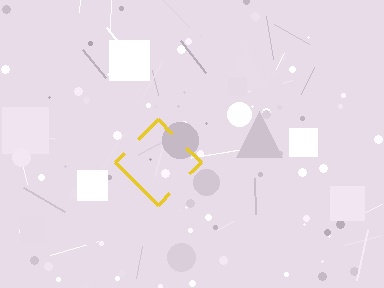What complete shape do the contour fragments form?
The contour fragments form a diamond.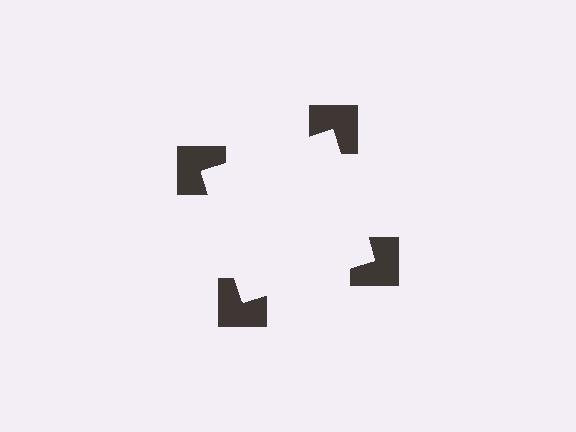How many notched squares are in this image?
There are 4 — one at each vertex of the illusory square.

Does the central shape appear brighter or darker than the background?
It typically appears slightly brighter than the background, even though no actual brightness change is drawn.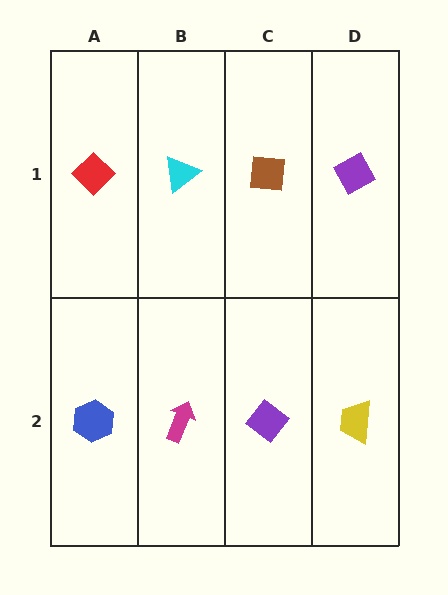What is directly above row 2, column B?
A cyan triangle.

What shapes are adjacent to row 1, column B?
A magenta arrow (row 2, column B), a red diamond (row 1, column A), a brown square (row 1, column C).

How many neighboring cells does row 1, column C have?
3.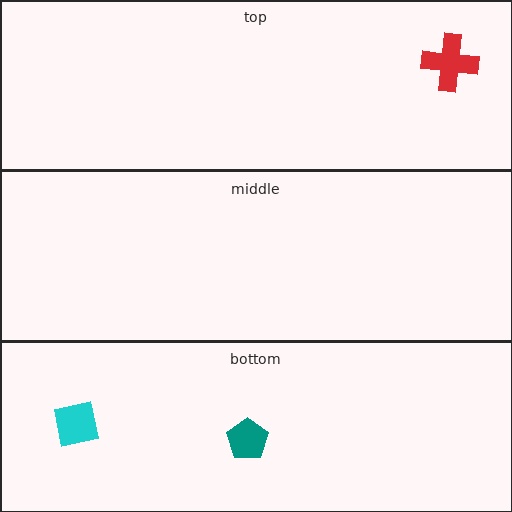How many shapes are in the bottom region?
2.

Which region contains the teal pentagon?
The bottom region.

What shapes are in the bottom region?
The cyan square, the teal pentagon.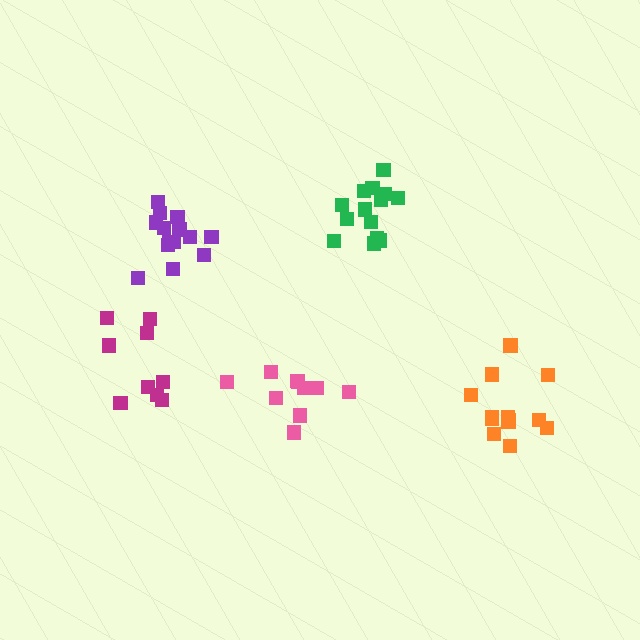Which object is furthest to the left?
The magenta cluster is leftmost.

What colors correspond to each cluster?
The clusters are colored: purple, orange, green, pink, magenta.